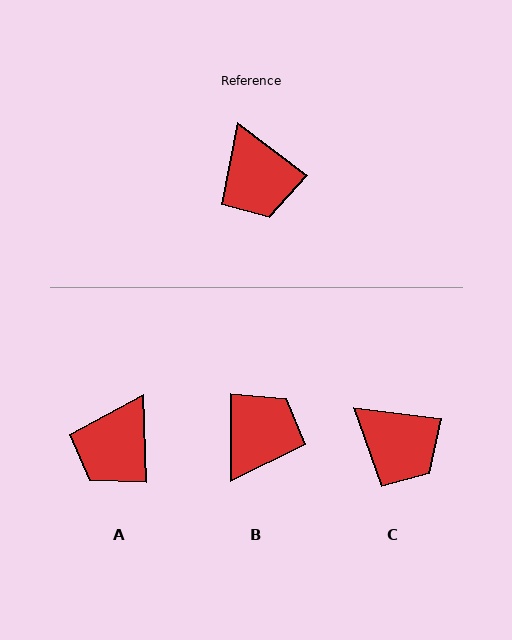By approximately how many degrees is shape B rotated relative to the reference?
Approximately 128 degrees counter-clockwise.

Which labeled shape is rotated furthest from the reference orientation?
B, about 128 degrees away.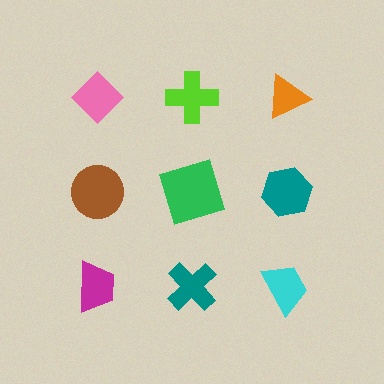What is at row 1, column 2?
A lime cross.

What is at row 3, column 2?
A teal cross.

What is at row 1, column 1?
A pink diamond.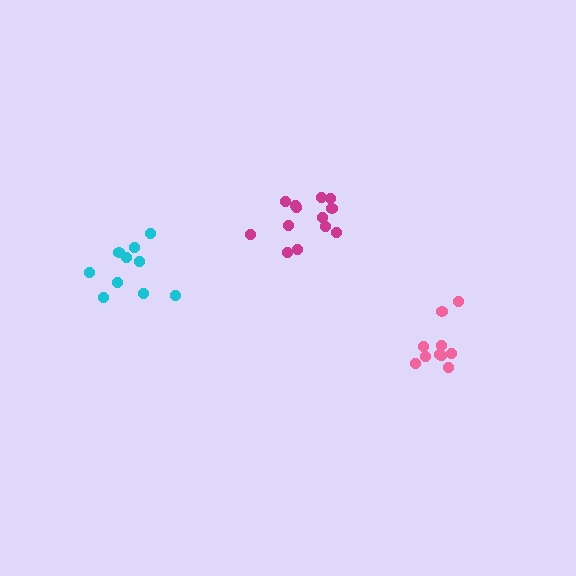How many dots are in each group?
Group 1: 13 dots, Group 2: 10 dots, Group 3: 10 dots (33 total).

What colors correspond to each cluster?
The clusters are colored: magenta, pink, cyan.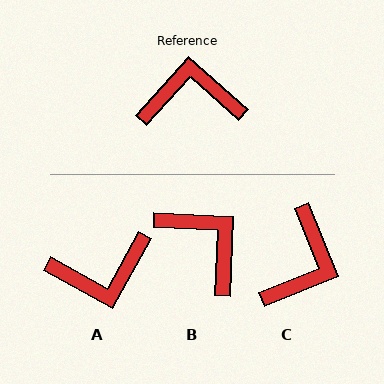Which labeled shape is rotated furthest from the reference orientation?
A, about 167 degrees away.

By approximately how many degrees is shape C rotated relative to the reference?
Approximately 116 degrees clockwise.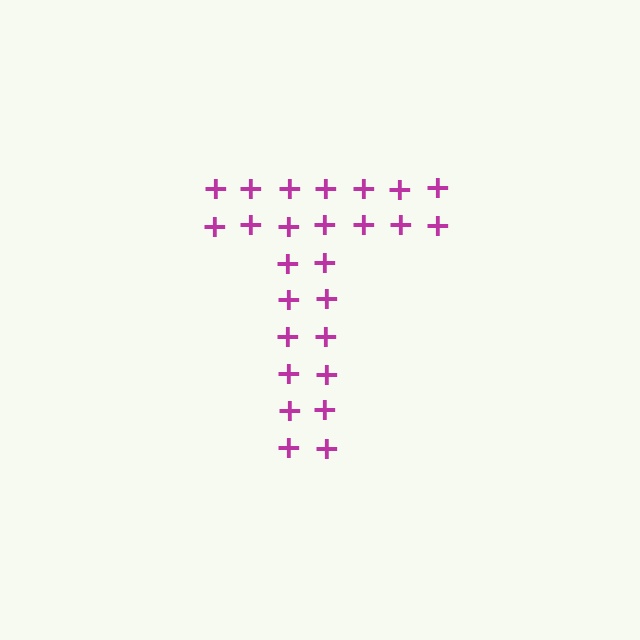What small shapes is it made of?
It is made of small plus signs.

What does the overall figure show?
The overall figure shows the letter T.